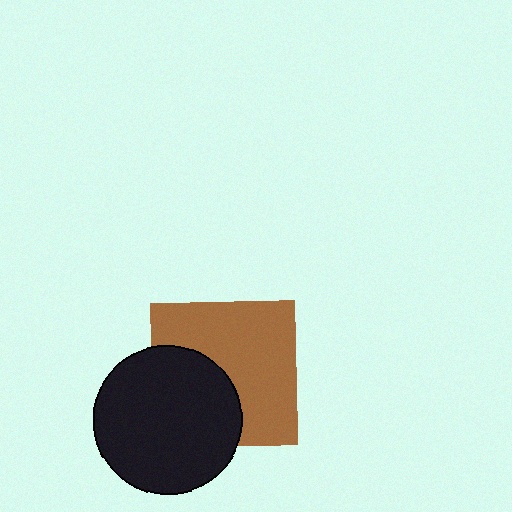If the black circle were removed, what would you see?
You would see the complete brown square.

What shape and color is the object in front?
The object in front is a black circle.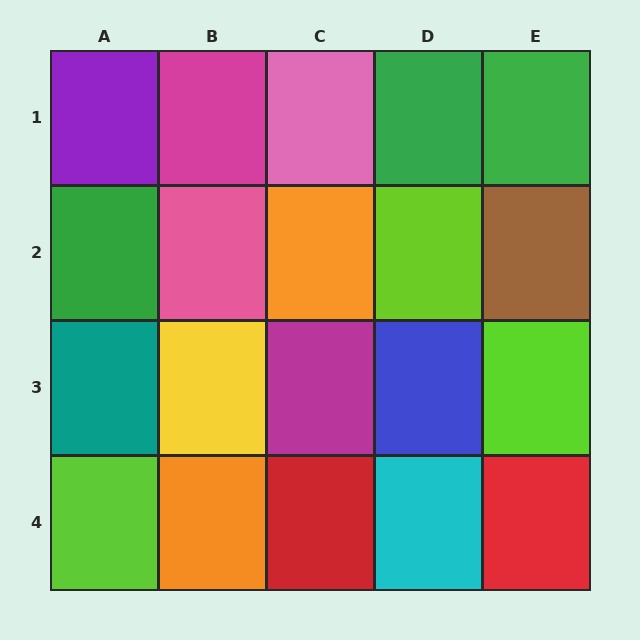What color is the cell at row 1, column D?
Green.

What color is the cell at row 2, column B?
Pink.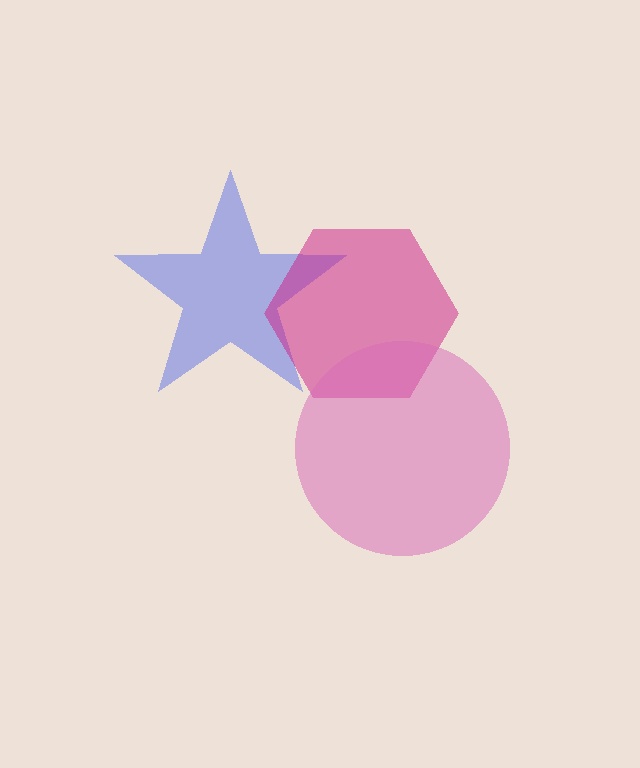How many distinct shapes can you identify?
There are 3 distinct shapes: a blue star, a magenta hexagon, a pink circle.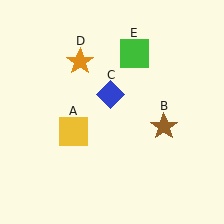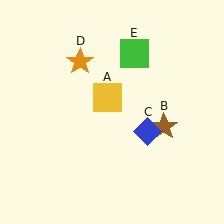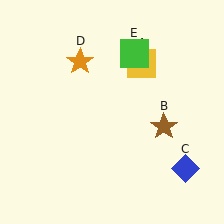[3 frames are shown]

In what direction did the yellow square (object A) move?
The yellow square (object A) moved up and to the right.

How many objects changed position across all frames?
2 objects changed position: yellow square (object A), blue diamond (object C).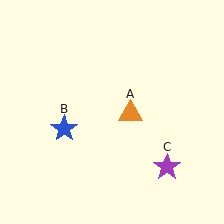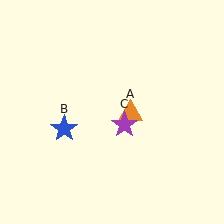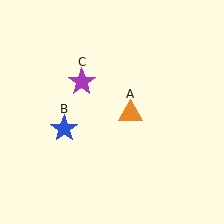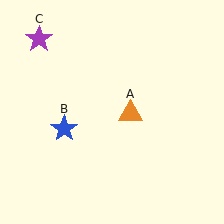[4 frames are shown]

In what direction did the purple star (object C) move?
The purple star (object C) moved up and to the left.